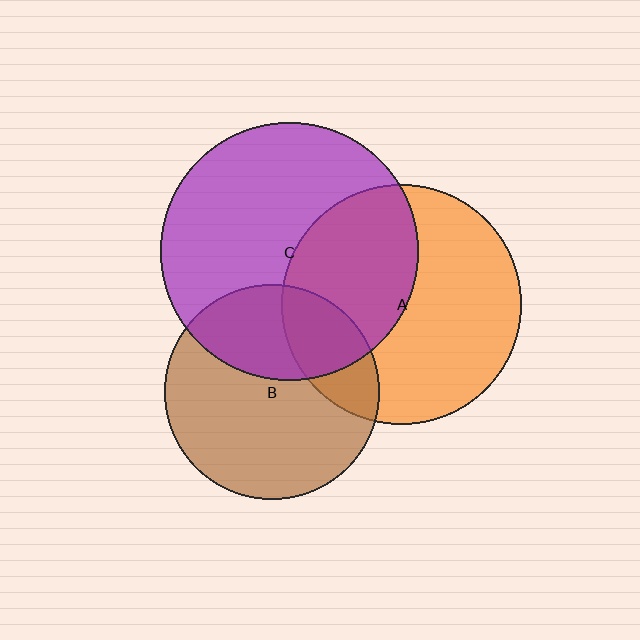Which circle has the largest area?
Circle C (purple).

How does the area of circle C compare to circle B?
Approximately 1.4 times.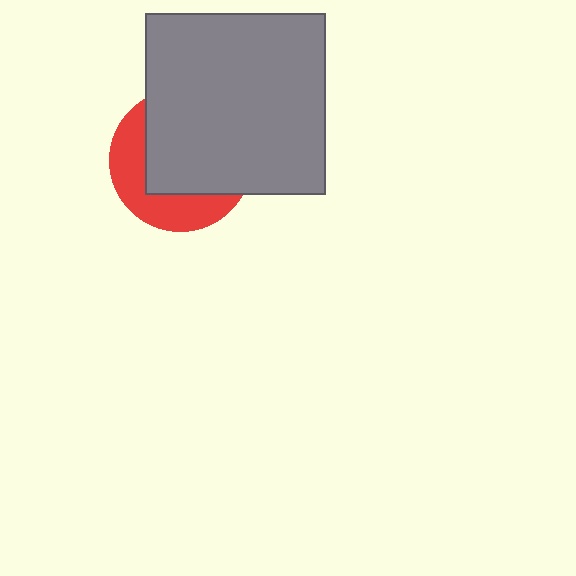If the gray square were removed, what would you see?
You would see the complete red circle.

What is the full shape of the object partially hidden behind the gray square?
The partially hidden object is a red circle.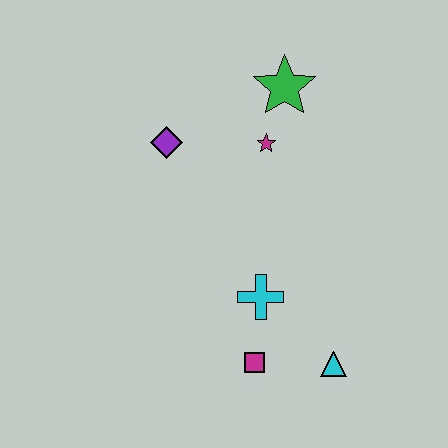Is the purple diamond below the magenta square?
No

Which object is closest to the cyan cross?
The magenta square is closest to the cyan cross.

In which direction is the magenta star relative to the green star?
The magenta star is below the green star.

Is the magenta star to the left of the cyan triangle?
Yes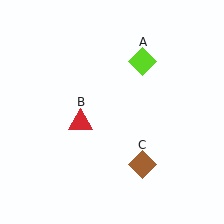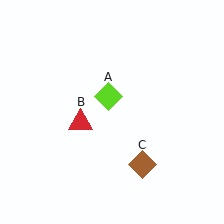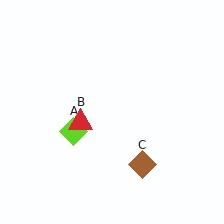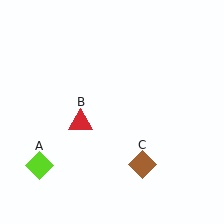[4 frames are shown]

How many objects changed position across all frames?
1 object changed position: lime diamond (object A).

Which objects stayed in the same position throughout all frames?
Red triangle (object B) and brown diamond (object C) remained stationary.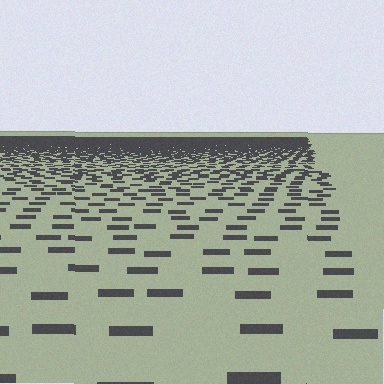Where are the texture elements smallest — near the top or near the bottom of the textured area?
Near the top.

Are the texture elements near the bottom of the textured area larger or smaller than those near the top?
Larger. Near the bottom, elements are closer to the viewer and appear at a bigger on-screen size.